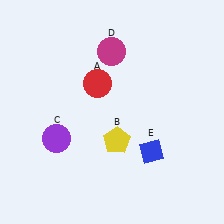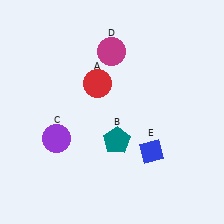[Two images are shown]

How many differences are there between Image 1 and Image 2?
There is 1 difference between the two images.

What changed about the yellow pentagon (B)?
In Image 1, B is yellow. In Image 2, it changed to teal.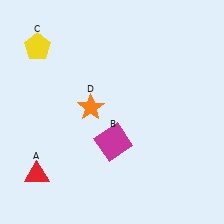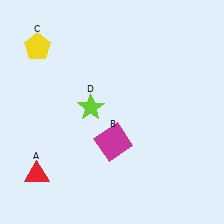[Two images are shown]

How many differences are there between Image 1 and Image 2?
There is 1 difference between the two images.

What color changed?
The star (D) changed from orange in Image 1 to lime in Image 2.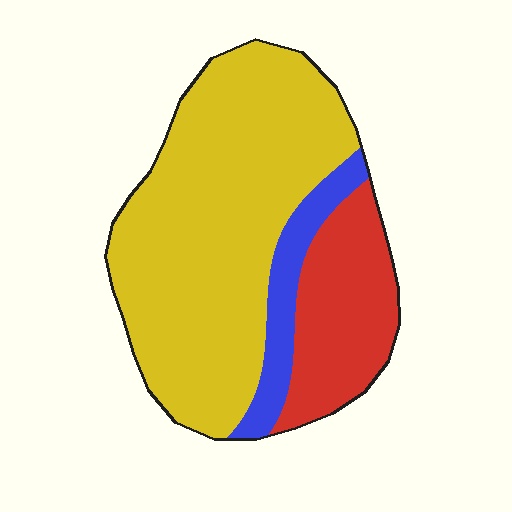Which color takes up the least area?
Blue, at roughly 10%.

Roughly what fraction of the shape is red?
Red takes up about one fifth (1/5) of the shape.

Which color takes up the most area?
Yellow, at roughly 65%.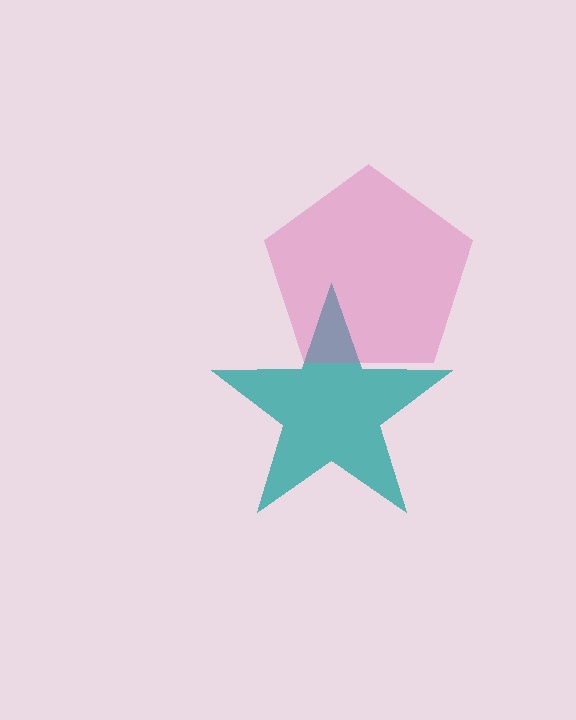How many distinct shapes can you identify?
There are 2 distinct shapes: a teal star, a pink pentagon.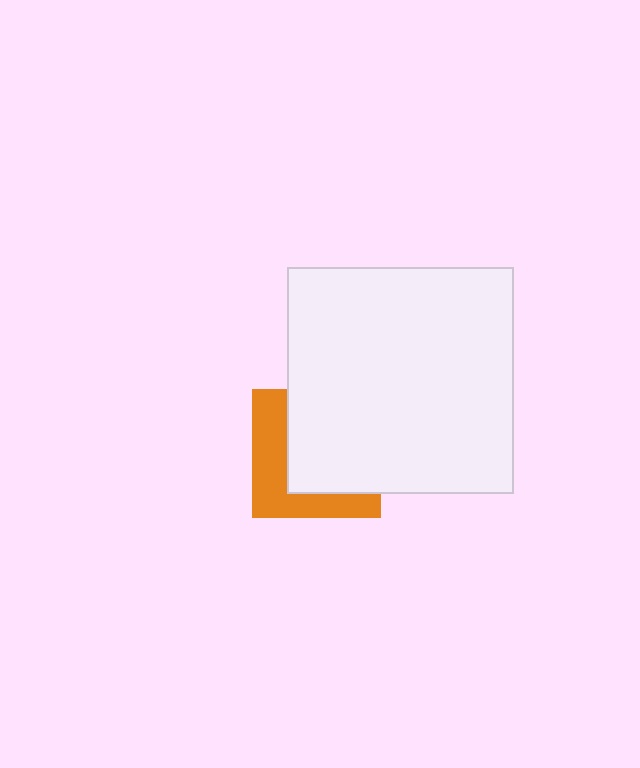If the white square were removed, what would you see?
You would see the complete orange square.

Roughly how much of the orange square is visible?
A small part of it is visible (roughly 41%).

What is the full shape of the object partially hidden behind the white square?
The partially hidden object is an orange square.